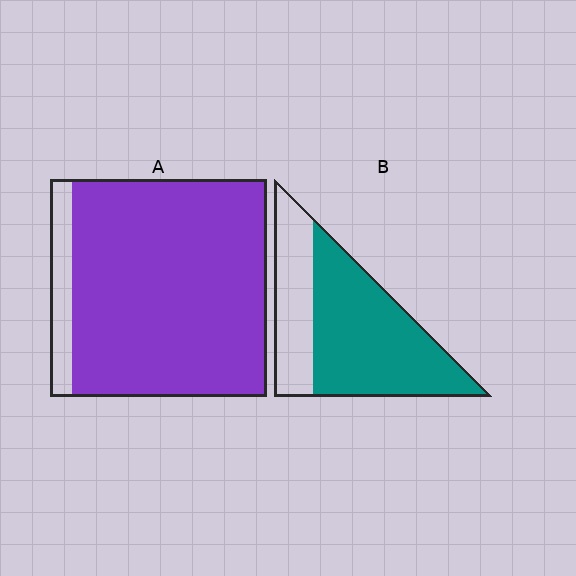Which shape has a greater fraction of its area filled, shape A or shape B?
Shape A.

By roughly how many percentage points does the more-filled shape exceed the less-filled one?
By roughly 20 percentage points (A over B).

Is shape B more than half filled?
Yes.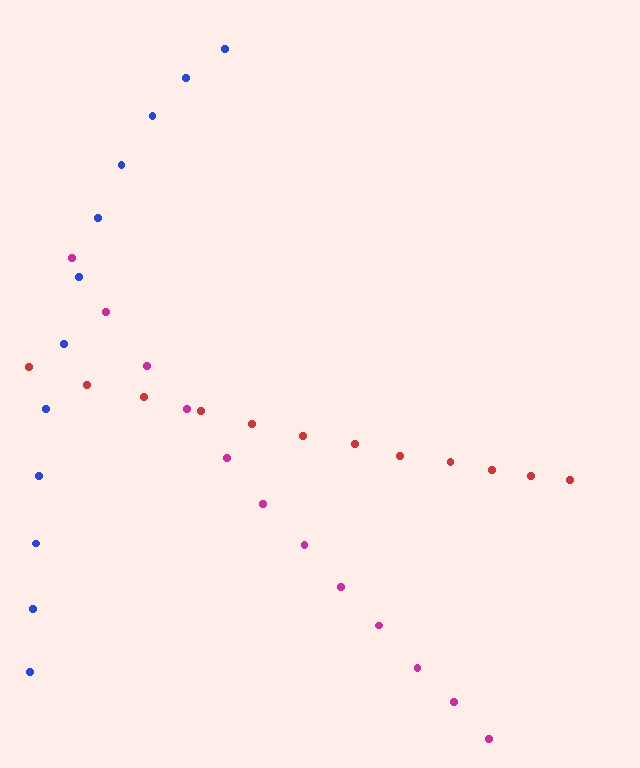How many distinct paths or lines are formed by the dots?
There are 3 distinct paths.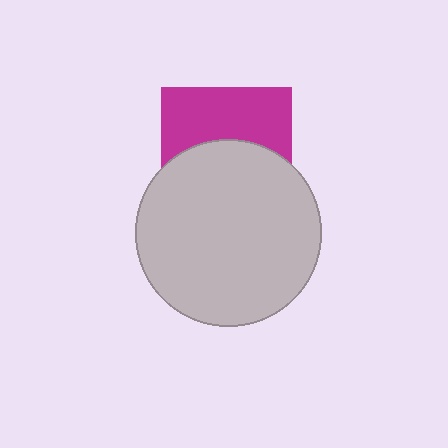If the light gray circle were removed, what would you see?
You would see the complete magenta square.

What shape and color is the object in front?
The object in front is a light gray circle.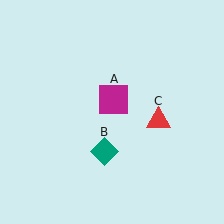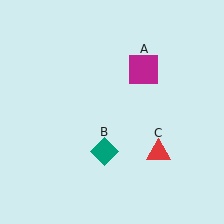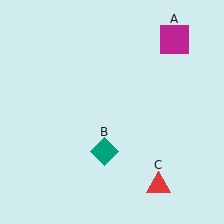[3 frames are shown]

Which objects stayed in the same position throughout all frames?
Teal diamond (object B) remained stationary.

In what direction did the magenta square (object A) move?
The magenta square (object A) moved up and to the right.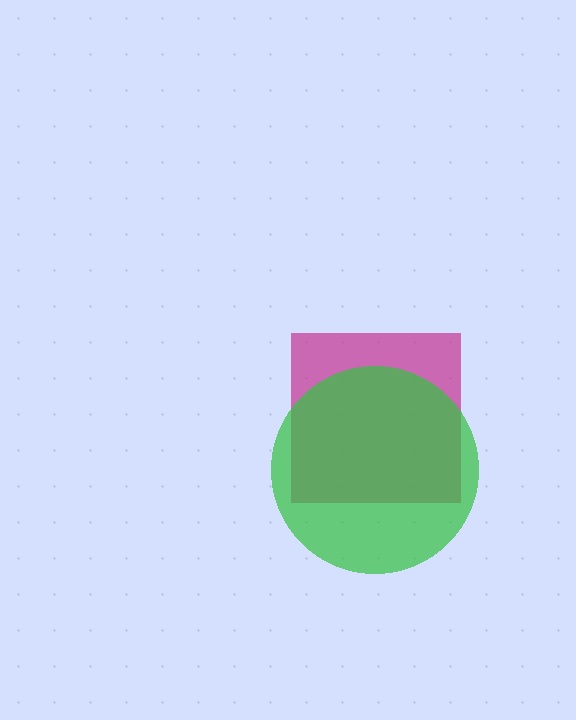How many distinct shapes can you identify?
There are 2 distinct shapes: a magenta square, a green circle.